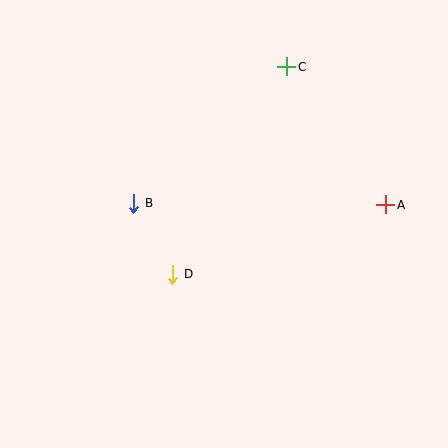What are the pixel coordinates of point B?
Point B is at (134, 203).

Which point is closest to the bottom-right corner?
Point A is closest to the bottom-right corner.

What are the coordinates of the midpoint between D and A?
The midpoint between D and A is at (279, 239).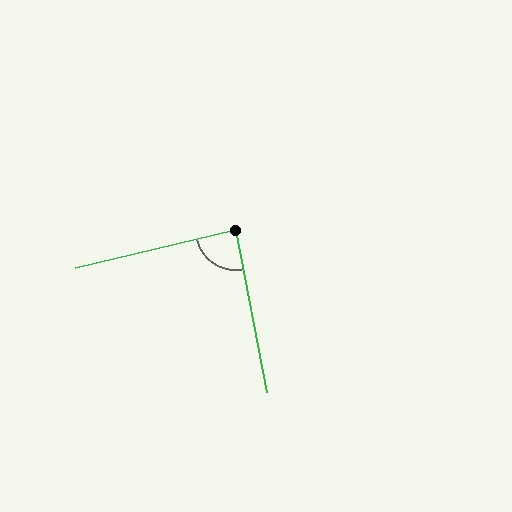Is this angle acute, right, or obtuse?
It is approximately a right angle.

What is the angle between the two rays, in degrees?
Approximately 87 degrees.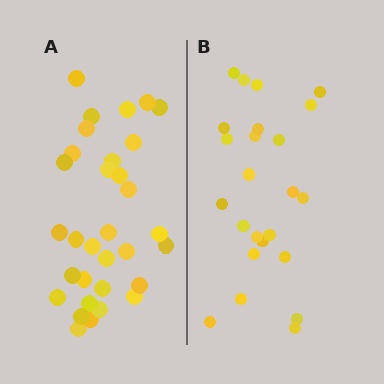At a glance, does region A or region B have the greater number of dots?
Region A (the left region) has more dots.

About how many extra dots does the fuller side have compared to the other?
Region A has roughly 8 or so more dots than region B.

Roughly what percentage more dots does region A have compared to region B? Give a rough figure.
About 35% more.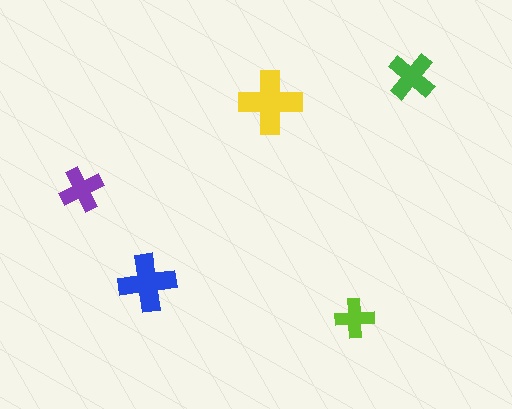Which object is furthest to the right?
The green cross is rightmost.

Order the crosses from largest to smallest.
the yellow one, the blue one, the green one, the purple one, the lime one.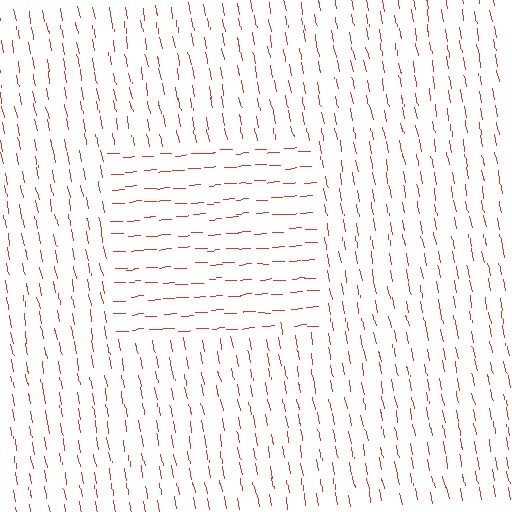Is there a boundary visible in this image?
Yes, there is a texture boundary formed by a change in line orientation.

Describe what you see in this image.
The image is filled with small red line segments. A rectangle region in the image has lines oriented differently from the surrounding lines, creating a visible texture boundary.